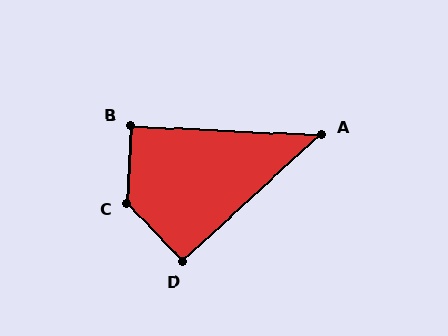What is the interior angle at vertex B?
Approximately 90 degrees (approximately right).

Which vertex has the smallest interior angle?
A, at approximately 45 degrees.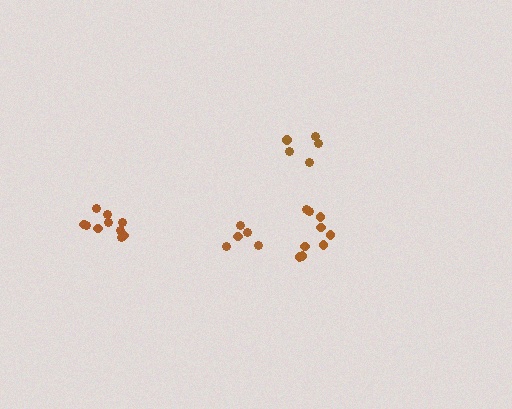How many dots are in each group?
Group 1: 10 dots, Group 2: 9 dots, Group 3: 5 dots, Group 4: 5 dots (29 total).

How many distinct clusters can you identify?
There are 4 distinct clusters.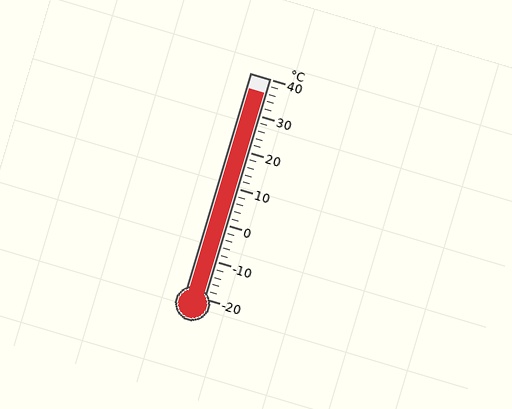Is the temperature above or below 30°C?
The temperature is above 30°C.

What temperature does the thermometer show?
The thermometer shows approximately 36°C.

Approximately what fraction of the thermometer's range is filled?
The thermometer is filled to approximately 95% of its range.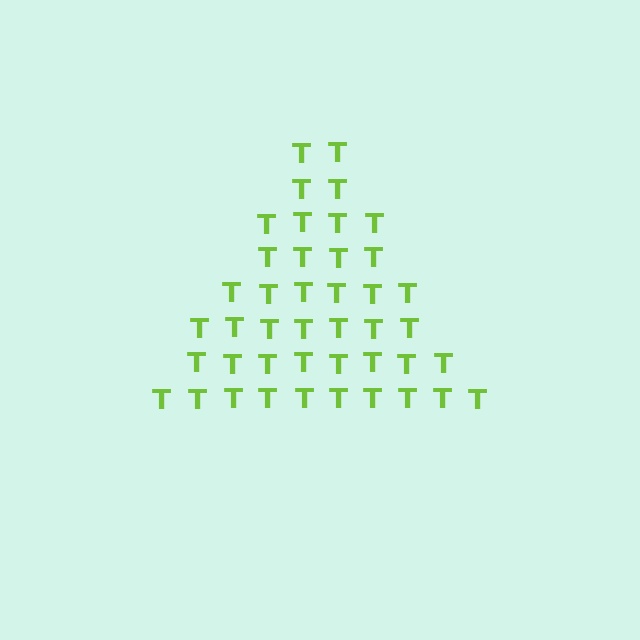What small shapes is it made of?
It is made of small letter T's.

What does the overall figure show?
The overall figure shows a triangle.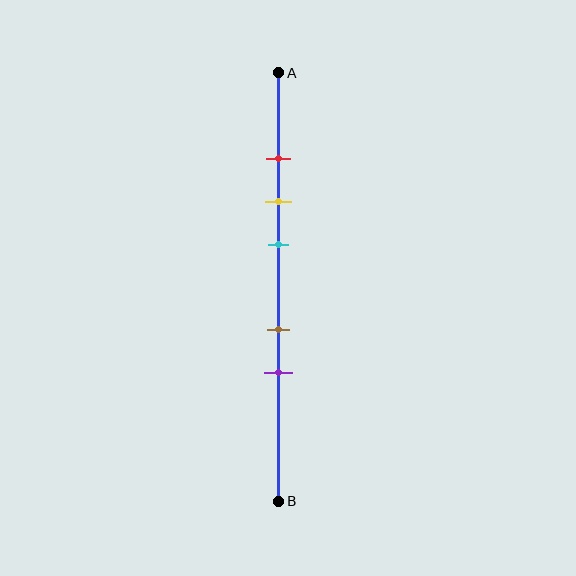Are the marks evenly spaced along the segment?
No, the marks are not evenly spaced.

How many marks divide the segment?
There are 5 marks dividing the segment.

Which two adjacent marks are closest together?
The red and yellow marks are the closest adjacent pair.